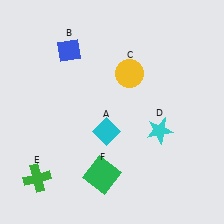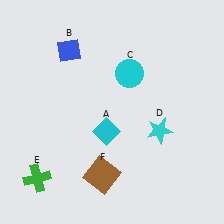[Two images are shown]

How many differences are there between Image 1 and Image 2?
There are 2 differences between the two images.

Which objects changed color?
C changed from yellow to cyan. F changed from green to brown.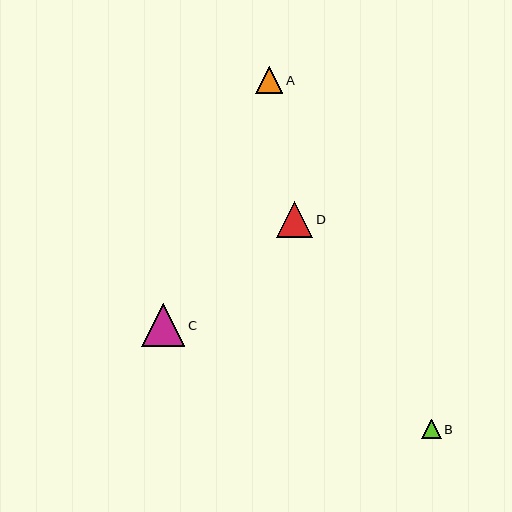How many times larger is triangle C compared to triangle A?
Triangle C is approximately 1.6 times the size of triangle A.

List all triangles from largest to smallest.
From largest to smallest: C, D, A, B.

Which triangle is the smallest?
Triangle B is the smallest with a size of approximately 20 pixels.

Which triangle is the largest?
Triangle C is the largest with a size of approximately 43 pixels.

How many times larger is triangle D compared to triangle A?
Triangle D is approximately 1.3 times the size of triangle A.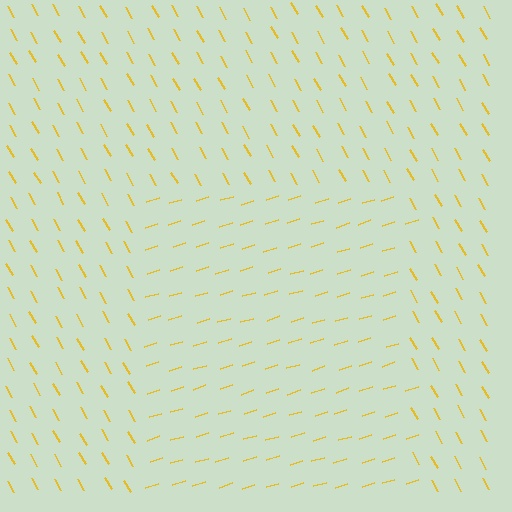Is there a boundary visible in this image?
Yes, there is a texture boundary formed by a change in line orientation.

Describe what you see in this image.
The image is filled with small yellow line segments. A rectangle region in the image has lines oriented differently from the surrounding lines, creating a visible texture boundary.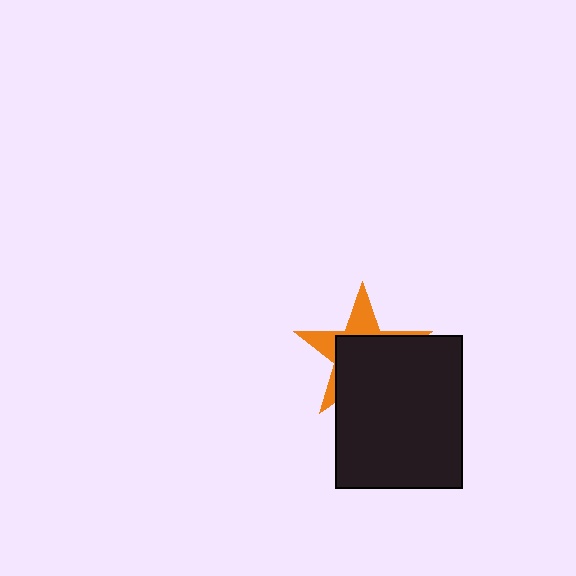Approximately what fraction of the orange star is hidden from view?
Roughly 63% of the orange star is hidden behind the black rectangle.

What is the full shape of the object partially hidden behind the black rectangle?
The partially hidden object is an orange star.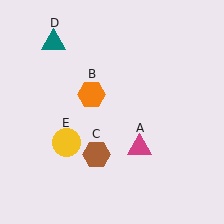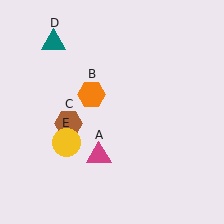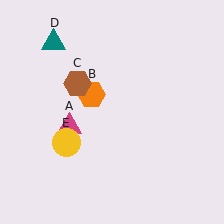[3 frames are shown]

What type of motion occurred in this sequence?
The magenta triangle (object A), brown hexagon (object C) rotated clockwise around the center of the scene.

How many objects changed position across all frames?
2 objects changed position: magenta triangle (object A), brown hexagon (object C).